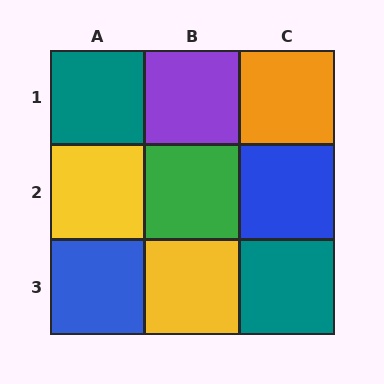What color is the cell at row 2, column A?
Yellow.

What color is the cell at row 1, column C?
Orange.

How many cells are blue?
2 cells are blue.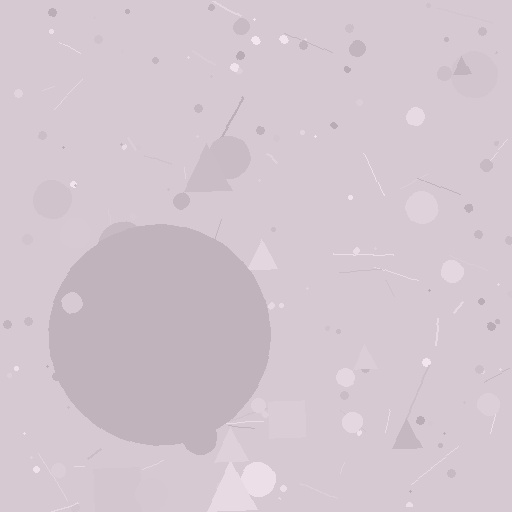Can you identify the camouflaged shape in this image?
The camouflaged shape is a circle.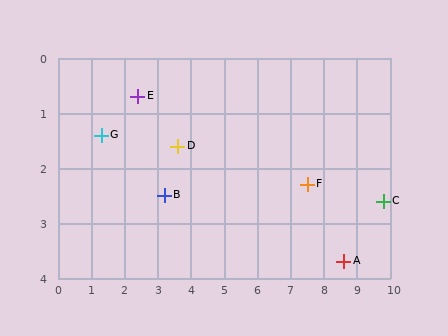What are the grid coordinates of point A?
Point A is at approximately (8.6, 3.7).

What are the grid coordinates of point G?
Point G is at approximately (1.3, 1.4).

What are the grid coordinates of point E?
Point E is at approximately (2.4, 0.7).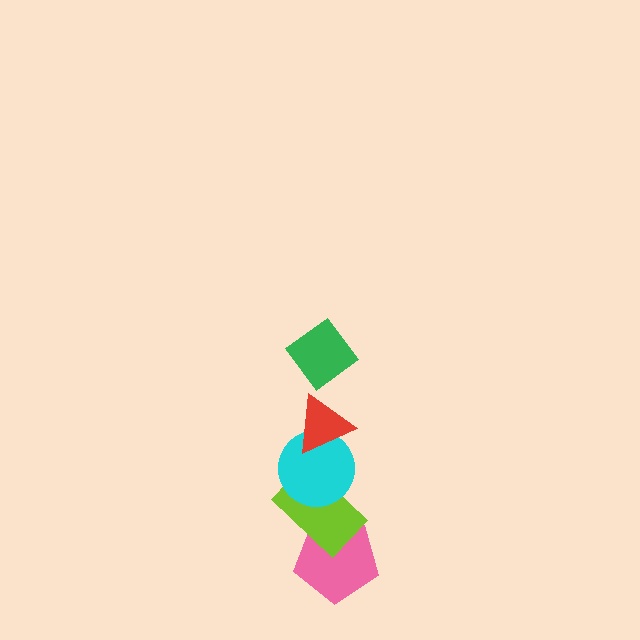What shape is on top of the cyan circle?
The red triangle is on top of the cyan circle.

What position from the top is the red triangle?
The red triangle is 2nd from the top.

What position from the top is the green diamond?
The green diamond is 1st from the top.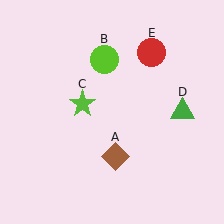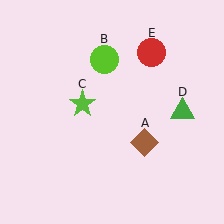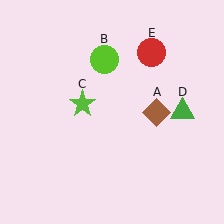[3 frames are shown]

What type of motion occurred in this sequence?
The brown diamond (object A) rotated counterclockwise around the center of the scene.